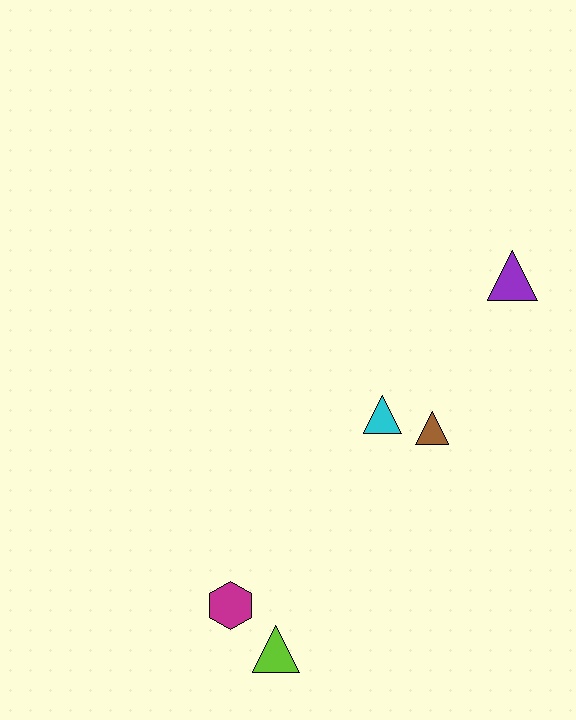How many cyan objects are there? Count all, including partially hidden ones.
There is 1 cyan object.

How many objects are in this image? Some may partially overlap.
There are 5 objects.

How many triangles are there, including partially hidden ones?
There are 4 triangles.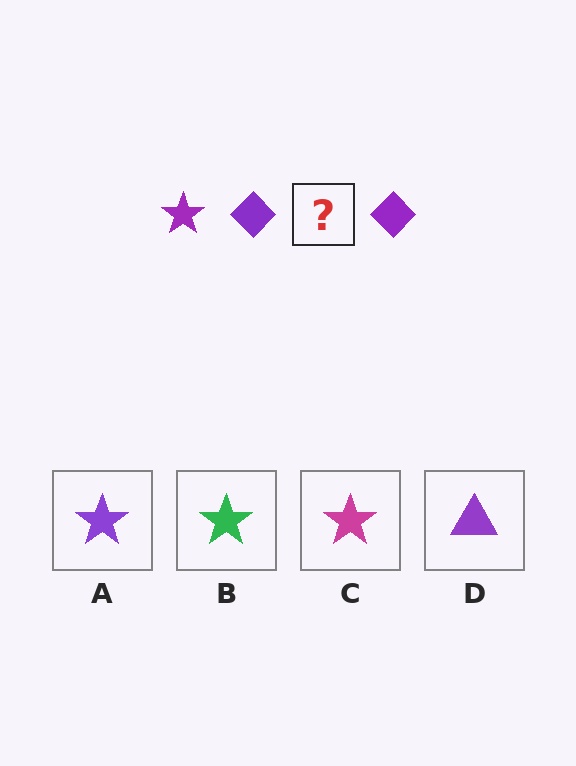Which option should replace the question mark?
Option A.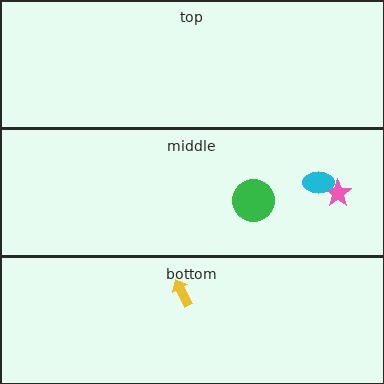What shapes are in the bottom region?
The yellow arrow.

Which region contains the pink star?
The middle region.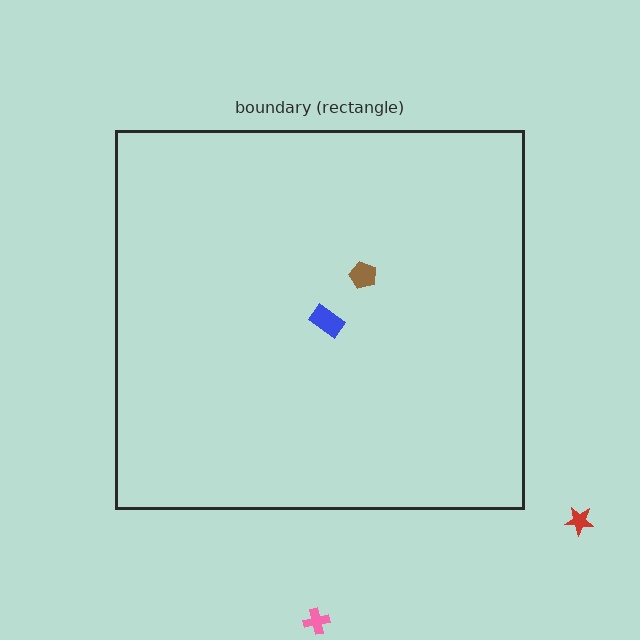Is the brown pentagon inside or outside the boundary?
Inside.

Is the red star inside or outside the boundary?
Outside.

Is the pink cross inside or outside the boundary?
Outside.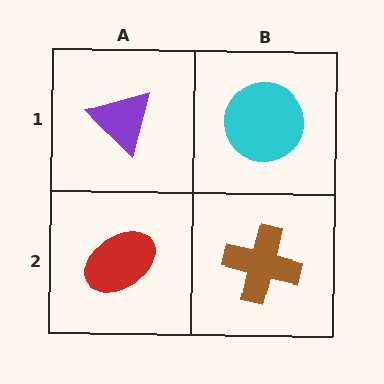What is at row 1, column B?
A cyan circle.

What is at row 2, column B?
A brown cross.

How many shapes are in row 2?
2 shapes.